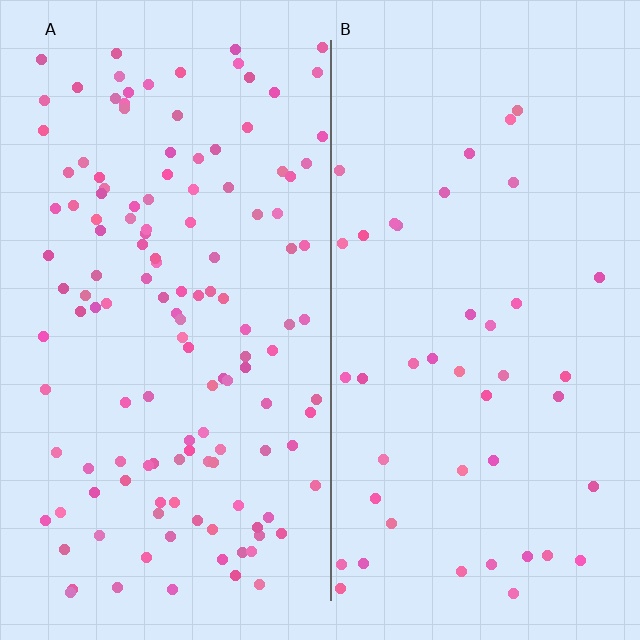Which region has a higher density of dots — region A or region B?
A (the left).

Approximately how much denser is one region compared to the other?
Approximately 3.1× — region A over region B.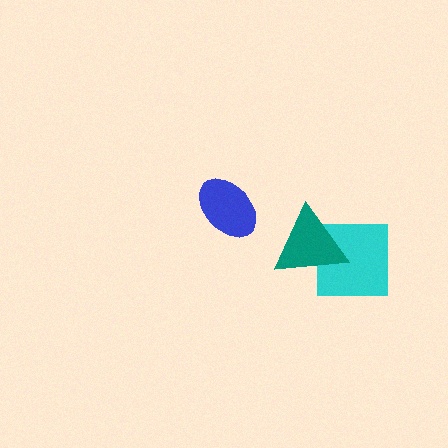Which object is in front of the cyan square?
The teal triangle is in front of the cyan square.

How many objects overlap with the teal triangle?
1 object overlaps with the teal triangle.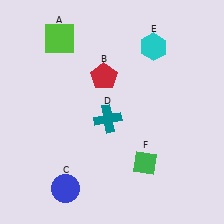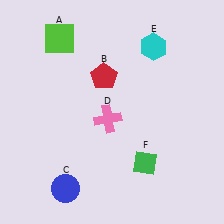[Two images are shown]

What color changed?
The cross (D) changed from teal in Image 1 to pink in Image 2.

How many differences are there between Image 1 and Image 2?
There is 1 difference between the two images.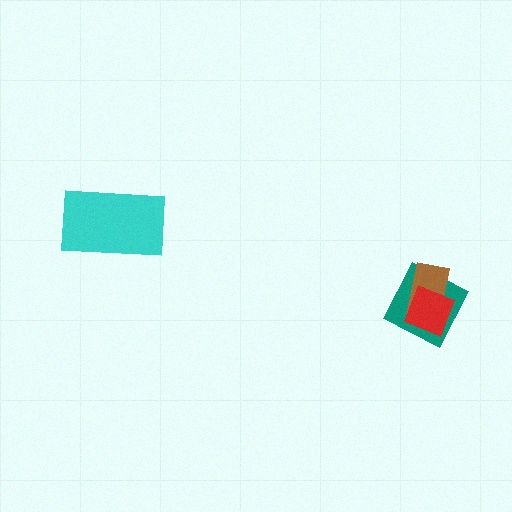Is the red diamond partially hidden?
No, no other shape covers it.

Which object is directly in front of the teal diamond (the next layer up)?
The brown rectangle is directly in front of the teal diamond.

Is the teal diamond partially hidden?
Yes, it is partially covered by another shape.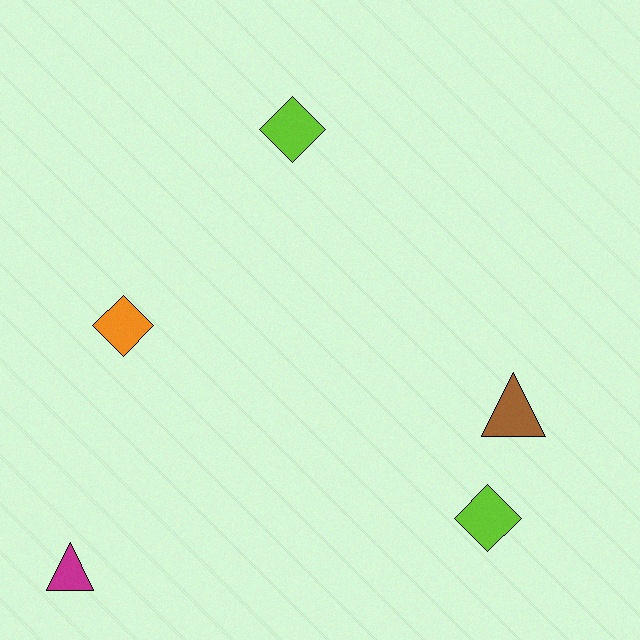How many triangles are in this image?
There are 2 triangles.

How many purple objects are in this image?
There are no purple objects.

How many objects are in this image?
There are 5 objects.